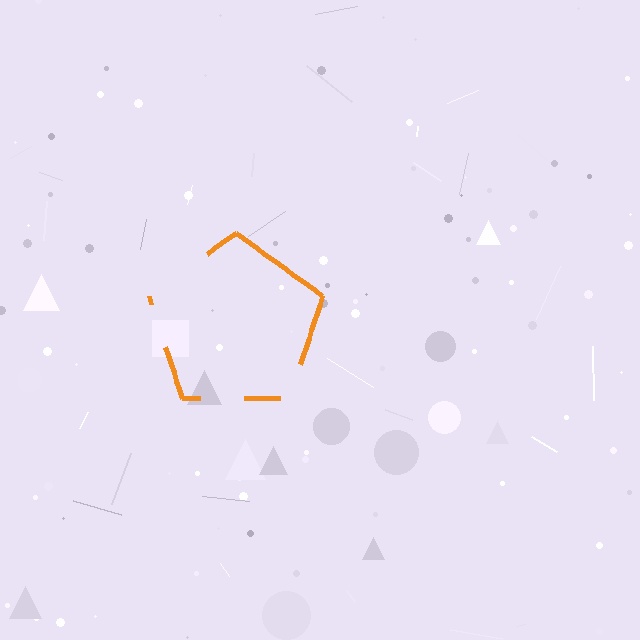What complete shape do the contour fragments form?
The contour fragments form a pentagon.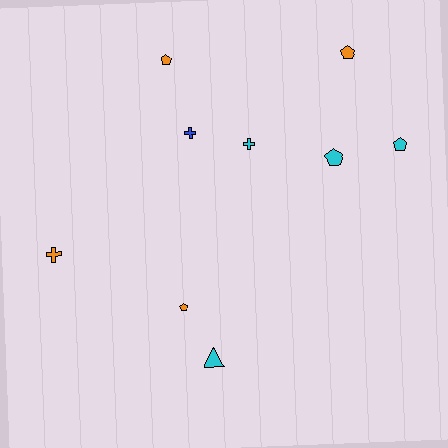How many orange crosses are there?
There is 1 orange cross.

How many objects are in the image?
There are 9 objects.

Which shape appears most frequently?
Pentagon, with 5 objects.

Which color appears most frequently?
Cyan, with 4 objects.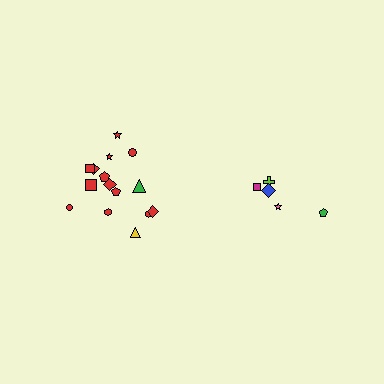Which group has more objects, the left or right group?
The left group.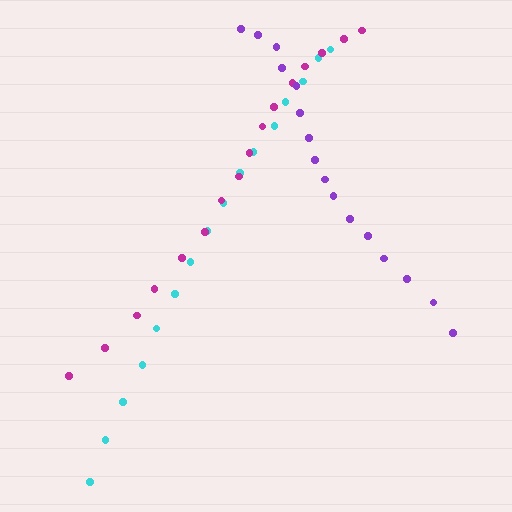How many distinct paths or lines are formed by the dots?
There are 3 distinct paths.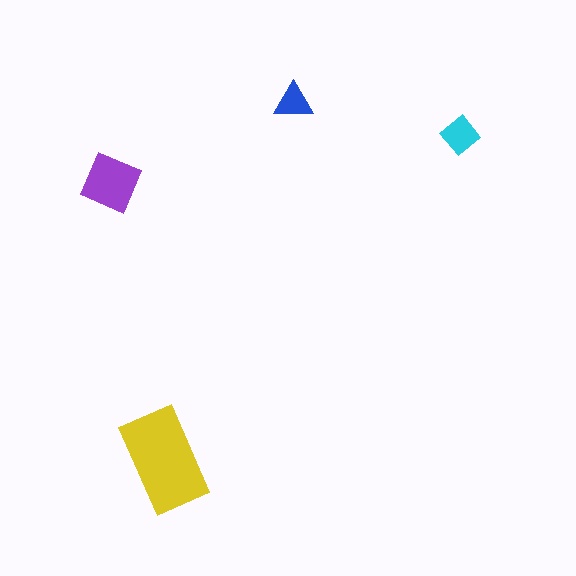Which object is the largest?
The yellow rectangle.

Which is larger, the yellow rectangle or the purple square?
The yellow rectangle.